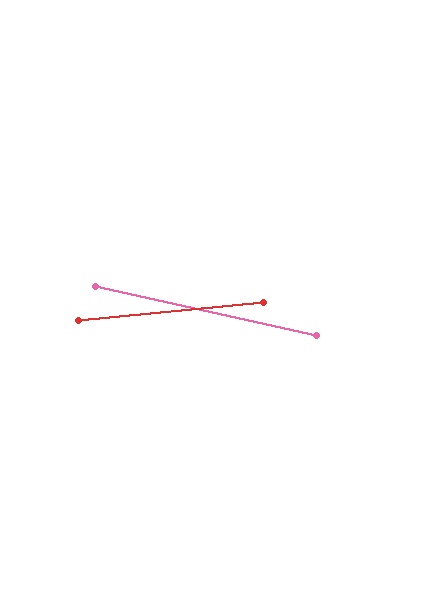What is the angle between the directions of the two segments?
Approximately 18 degrees.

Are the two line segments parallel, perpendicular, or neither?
Neither parallel nor perpendicular — they differ by about 18°.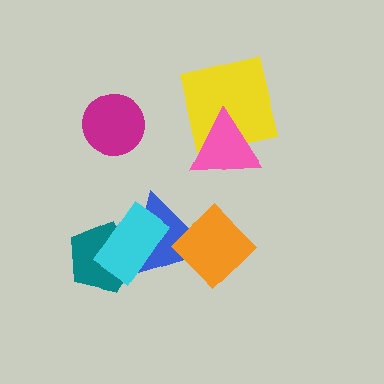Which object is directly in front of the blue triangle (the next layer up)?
The cyan rectangle is directly in front of the blue triangle.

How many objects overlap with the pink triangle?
1 object overlaps with the pink triangle.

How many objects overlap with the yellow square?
1 object overlaps with the yellow square.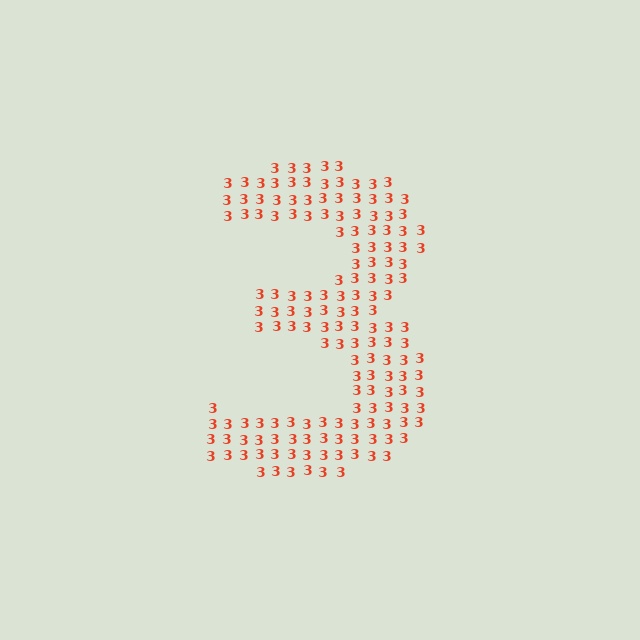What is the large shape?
The large shape is the digit 3.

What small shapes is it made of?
It is made of small digit 3's.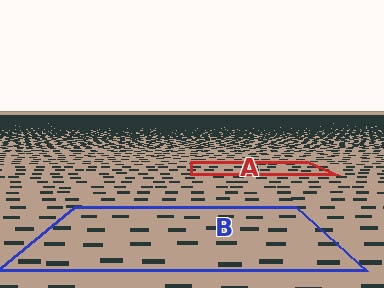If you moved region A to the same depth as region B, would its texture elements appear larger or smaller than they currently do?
They would appear larger. At a closer depth, the same texture elements are projected at a bigger on-screen size.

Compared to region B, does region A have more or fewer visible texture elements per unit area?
Region A has more texture elements per unit area — they are packed more densely because it is farther away.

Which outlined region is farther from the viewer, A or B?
Region A is farther from the viewer — the texture elements inside it appear smaller and more densely packed.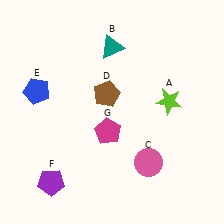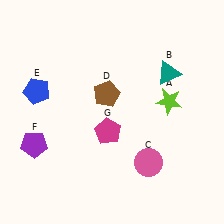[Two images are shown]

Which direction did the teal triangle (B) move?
The teal triangle (B) moved right.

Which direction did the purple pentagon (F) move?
The purple pentagon (F) moved up.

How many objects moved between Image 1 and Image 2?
2 objects moved between the two images.